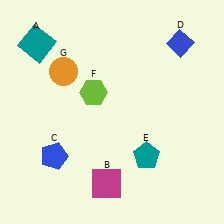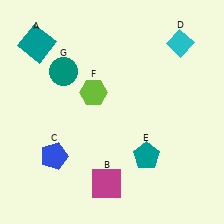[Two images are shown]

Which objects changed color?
D changed from blue to cyan. G changed from orange to teal.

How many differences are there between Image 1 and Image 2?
There are 2 differences between the two images.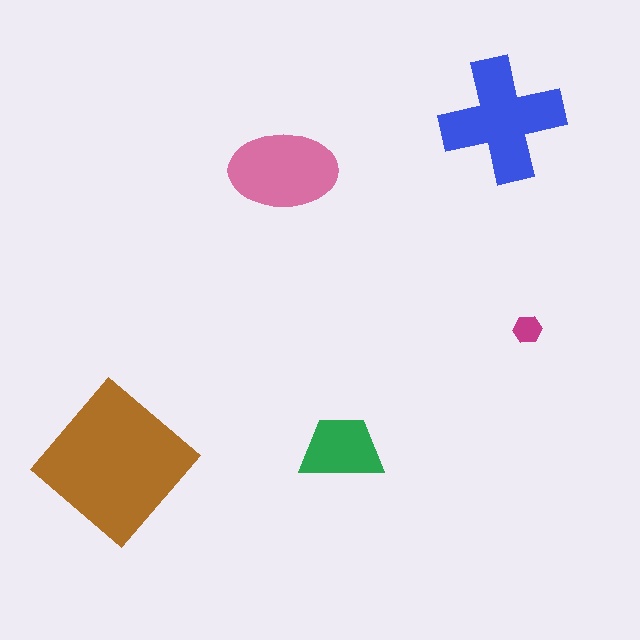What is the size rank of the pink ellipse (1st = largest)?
3rd.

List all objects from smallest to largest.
The magenta hexagon, the green trapezoid, the pink ellipse, the blue cross, the brown diamond.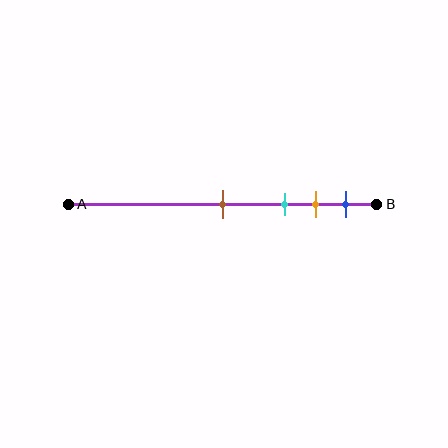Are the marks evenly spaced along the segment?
No, the marks are not evenly spaced.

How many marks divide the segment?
There are 4 marks dividing the segment.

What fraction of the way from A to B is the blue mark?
The blue mark is approximately 90% (0.9) of the way from A to B.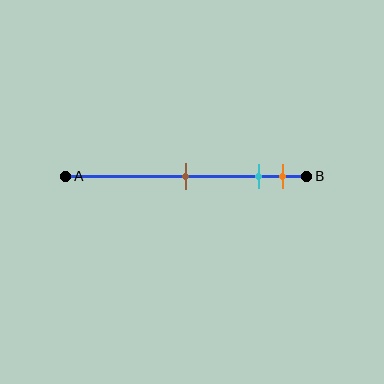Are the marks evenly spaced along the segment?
No, the marks are not evenly spaced.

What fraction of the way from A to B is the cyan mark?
The cyan mark is approximately 80% (0.8) of the way from A to B.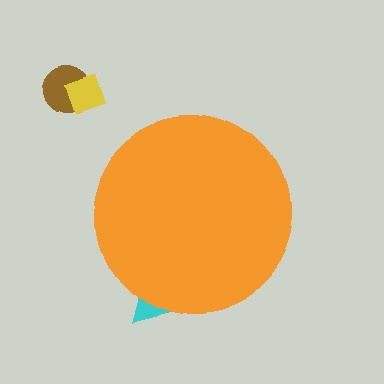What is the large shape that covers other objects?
An orange circle.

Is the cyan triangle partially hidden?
Yes, the cyan triangle is partially hidden behind the orange circle.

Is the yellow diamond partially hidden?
No, the yellow diamond is fully visible.